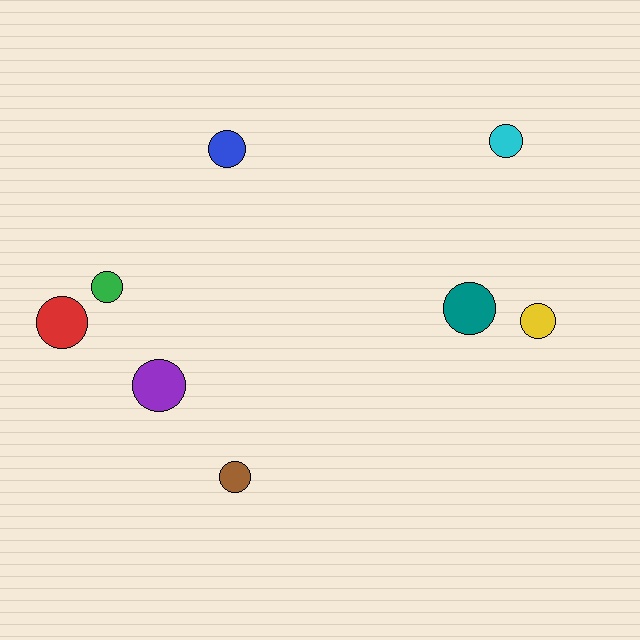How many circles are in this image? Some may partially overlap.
There are 8 circles.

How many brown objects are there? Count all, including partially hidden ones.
There is 1 brown object.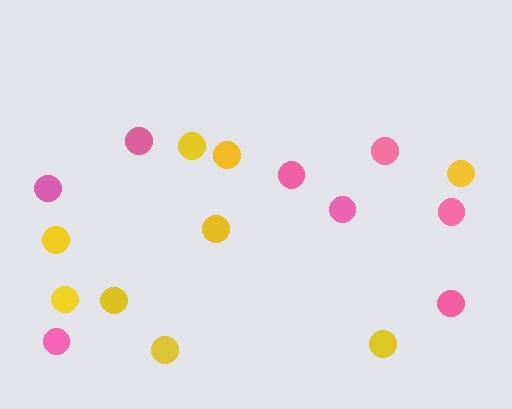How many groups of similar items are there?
There are 2 groups: one group of pink circles (8) and one group of yellow circles (9).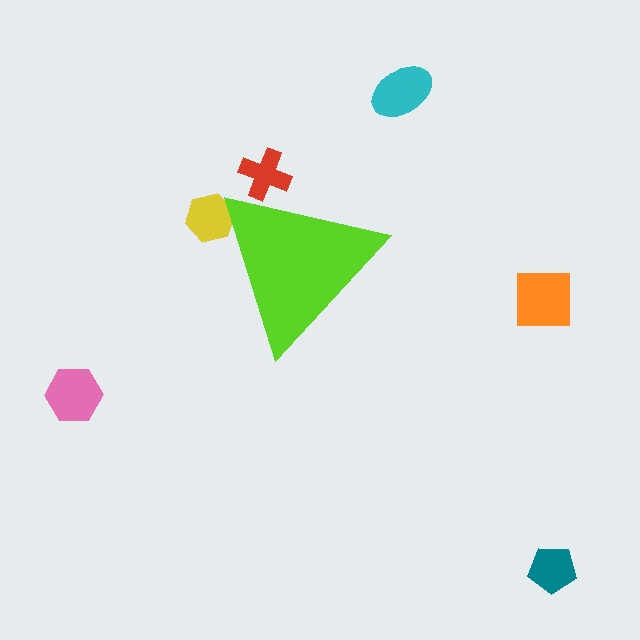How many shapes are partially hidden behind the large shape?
2 shapes are partially hidden.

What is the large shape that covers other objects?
A lime triangle.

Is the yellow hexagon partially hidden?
Yes, the yellow hexagon is partially hidden behind the lime triangle.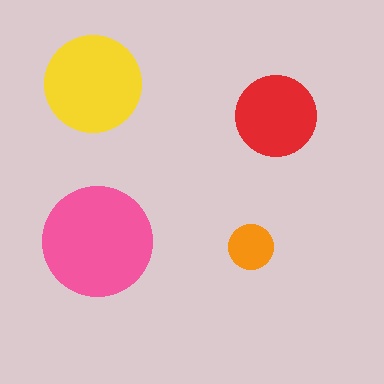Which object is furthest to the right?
The red circle is rightmost.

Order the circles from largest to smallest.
the pink one, the yellow one, the red one, the orange one.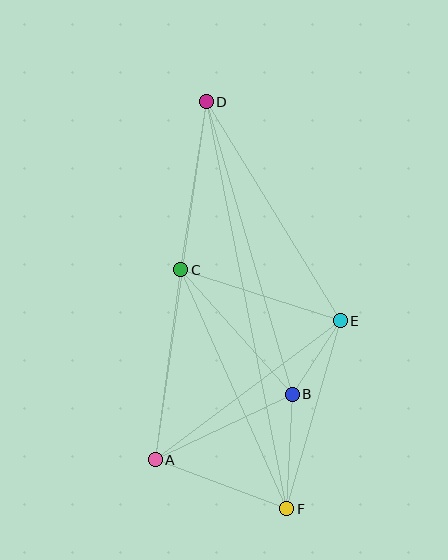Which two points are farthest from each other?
Points D and F are farthest from each other.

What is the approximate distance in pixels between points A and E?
The distance between A and E is approximately 231 pixels.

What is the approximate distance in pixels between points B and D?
The distance between B and D is approximately 305 pixels.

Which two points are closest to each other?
Points B and E are closest to each other.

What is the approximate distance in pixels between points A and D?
The distance between A and D is approximately 362 pixels.